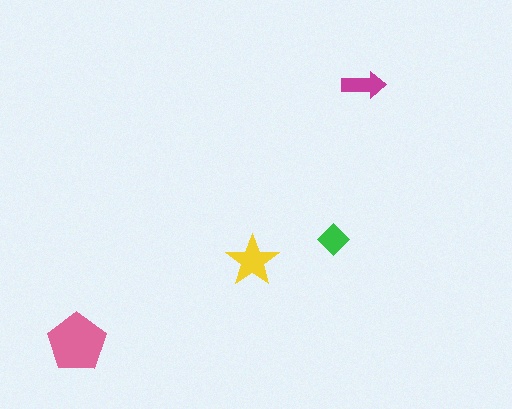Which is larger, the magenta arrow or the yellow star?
The yellow star.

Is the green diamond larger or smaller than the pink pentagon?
Smaller.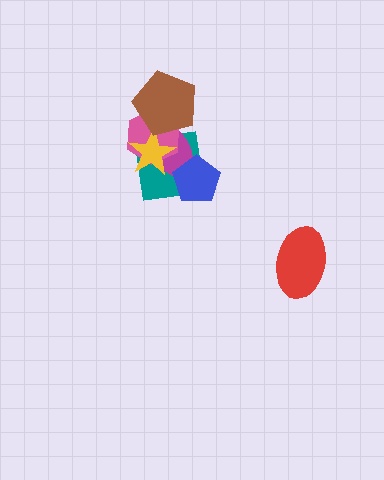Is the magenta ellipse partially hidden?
Yes, it is partially covered by another shape.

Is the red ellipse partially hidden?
No, no other shape covers it.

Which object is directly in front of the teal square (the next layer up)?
The magenta ellipse is directly in front of the teal square.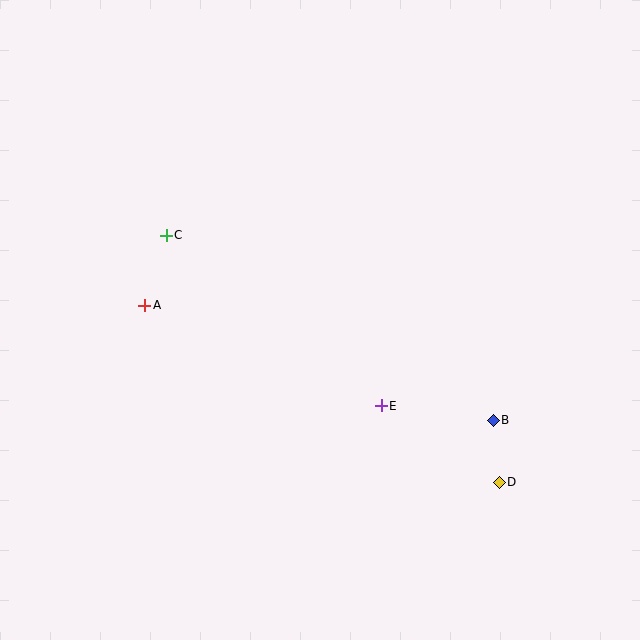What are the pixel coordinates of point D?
Point D is at (499, 482).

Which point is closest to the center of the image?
Point E at (381, 406) is closest to the center.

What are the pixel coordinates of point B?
Point B is at (493, 420).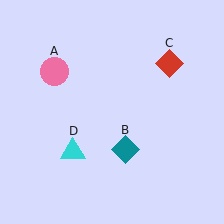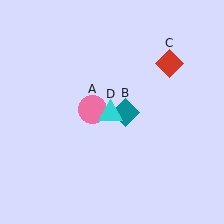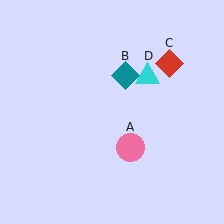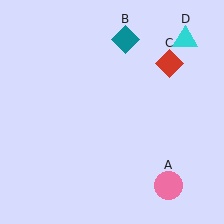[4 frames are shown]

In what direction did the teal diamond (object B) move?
The teal diamond (object B) moved up.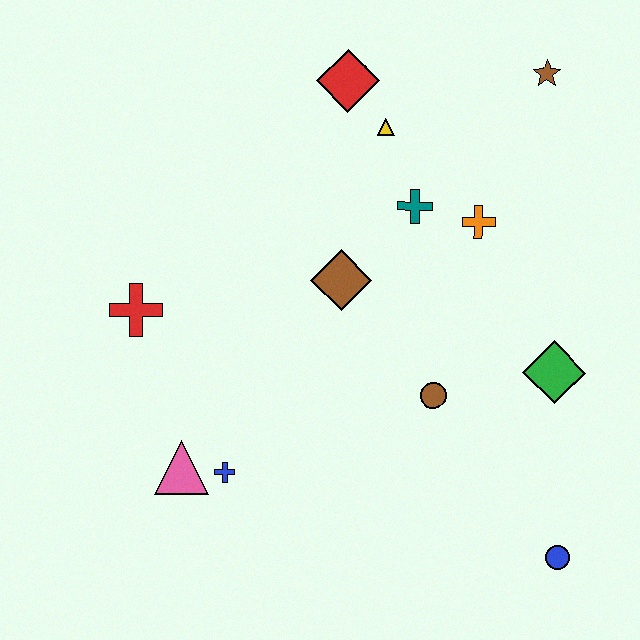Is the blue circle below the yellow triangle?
Yes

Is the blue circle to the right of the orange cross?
Yes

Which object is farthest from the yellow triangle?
The blue circle is farthest from the yellow triangle.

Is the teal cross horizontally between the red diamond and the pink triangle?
No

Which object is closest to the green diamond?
The brown circle is closest to the green diamond.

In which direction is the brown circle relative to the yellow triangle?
The brown circle is below the yellow triangle.